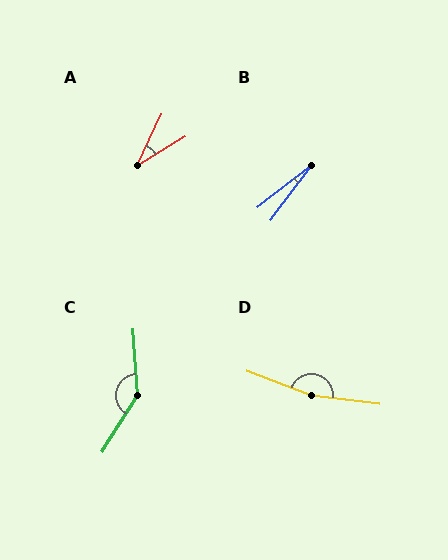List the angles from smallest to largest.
B (15°), A (33°), C (144°), D (166°).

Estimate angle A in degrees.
Approximately 33 degrees.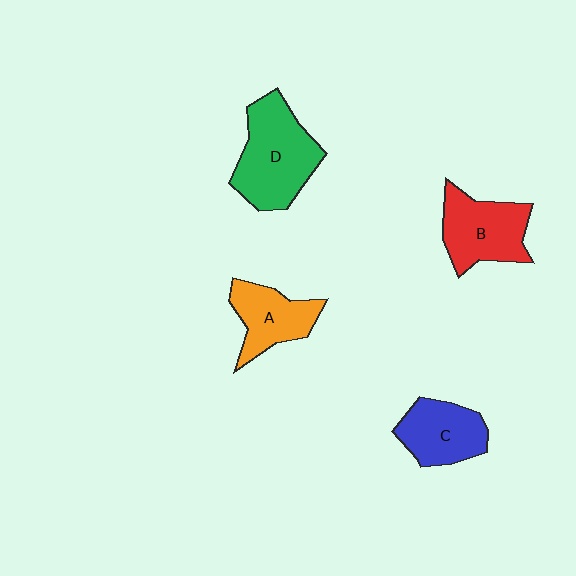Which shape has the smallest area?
Shape A (orange).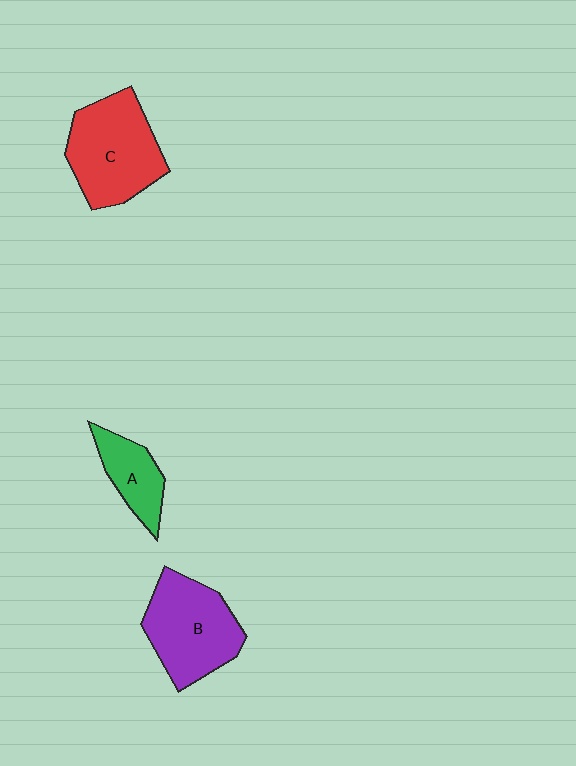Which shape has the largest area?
Shape C (red).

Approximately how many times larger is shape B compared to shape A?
Approximately 1.9 times.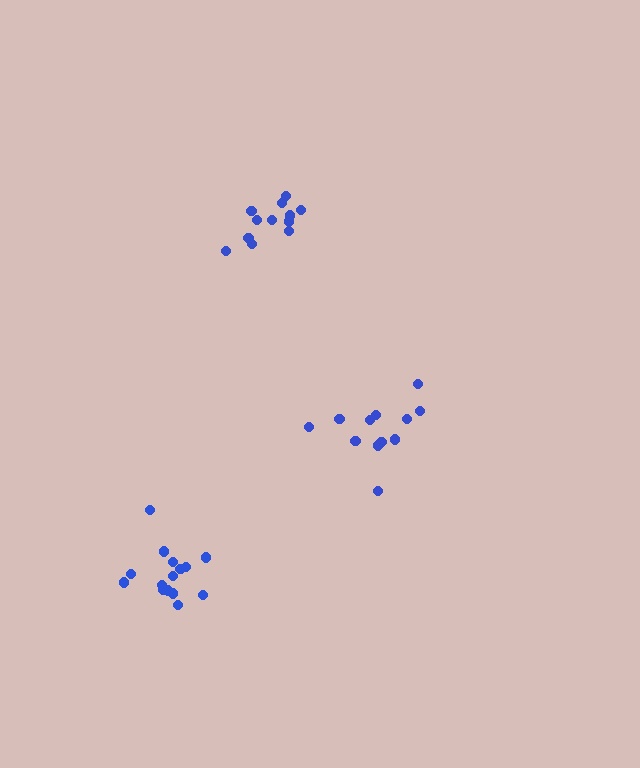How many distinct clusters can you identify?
There are 3 distinct clusters.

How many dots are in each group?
Group 1: 15 dots, Group 2: 12 dots, Group 3: 12 dots (39 total).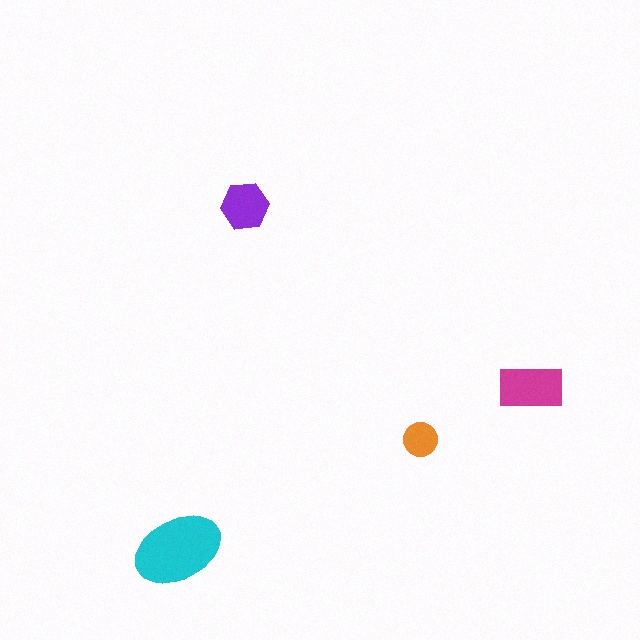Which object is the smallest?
The orange circle.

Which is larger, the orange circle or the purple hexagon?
The purple hexagon.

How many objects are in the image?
There are 4 objects in the image.